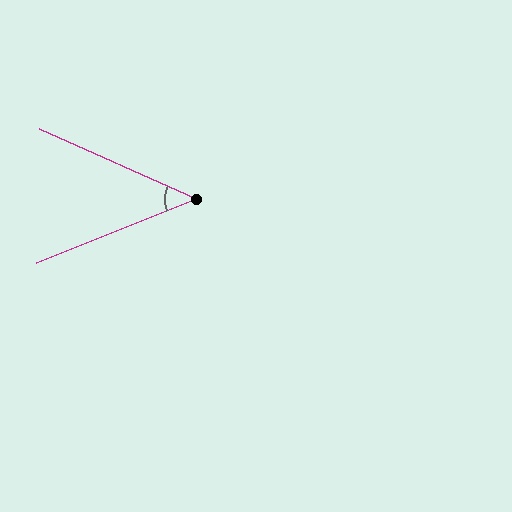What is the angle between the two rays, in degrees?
Approximately 46 degrees.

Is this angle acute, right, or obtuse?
It is acute.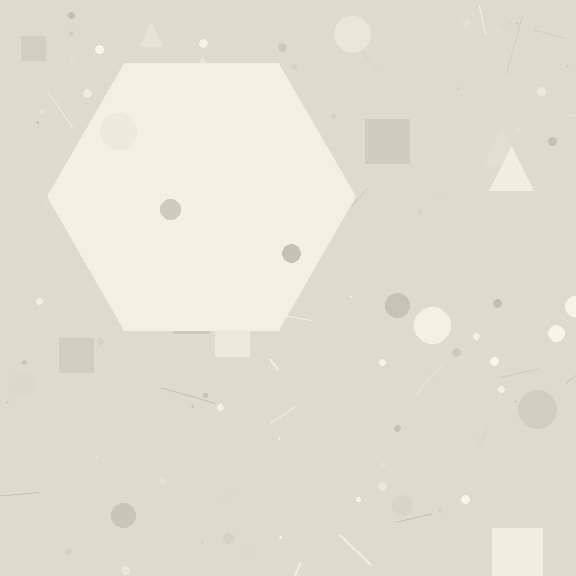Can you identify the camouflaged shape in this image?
The camouflaged shape is a hexagon.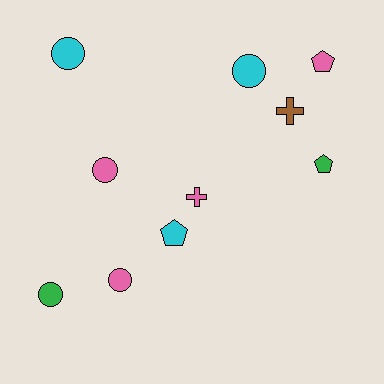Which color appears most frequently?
Pink, with 4 objects.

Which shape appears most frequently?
Circle, with 5 objects.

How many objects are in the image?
There are 10 objects.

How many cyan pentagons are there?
There is 1 cyan pentagon.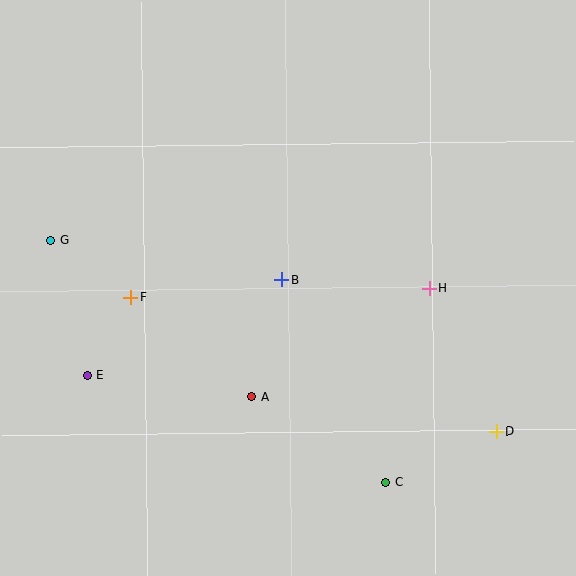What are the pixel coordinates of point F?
Point F is at (131, 297).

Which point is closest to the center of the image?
Point B at (282, 280) is closest to the center.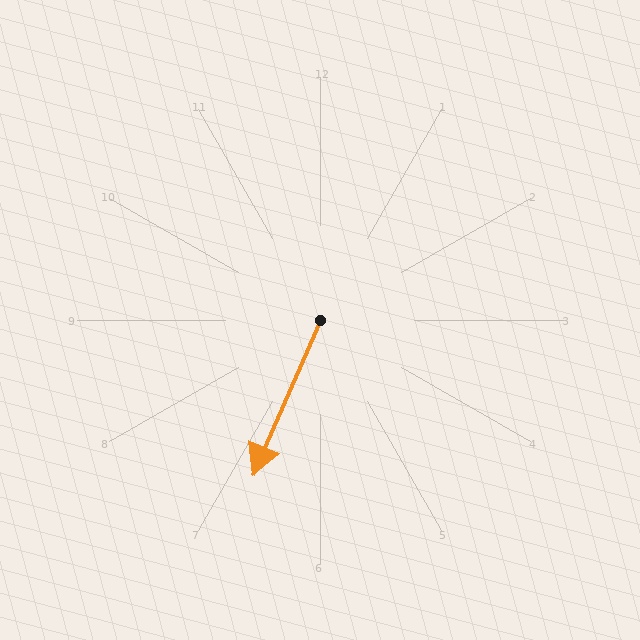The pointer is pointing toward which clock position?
Roughly 7 o'clock.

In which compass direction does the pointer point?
Southwest.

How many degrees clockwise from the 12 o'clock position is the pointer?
Approximately 204 degrees.